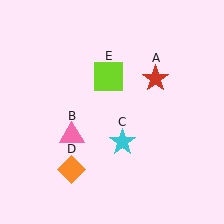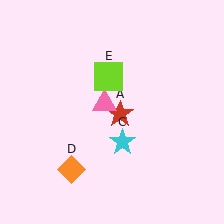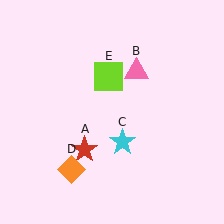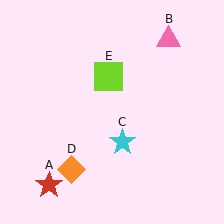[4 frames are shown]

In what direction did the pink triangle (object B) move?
The pink triangle (object B) moved up and to the right.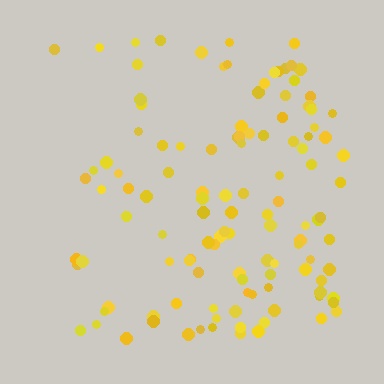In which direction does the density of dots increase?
From left to right, with the right side densest.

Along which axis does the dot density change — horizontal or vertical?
Horizontal.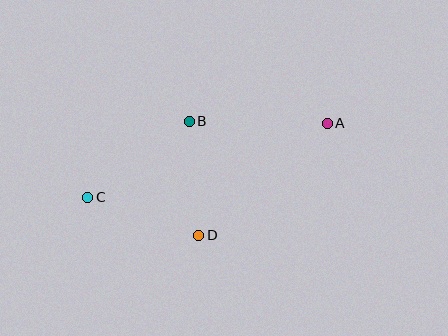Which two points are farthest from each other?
Points A and C are farthest from each other.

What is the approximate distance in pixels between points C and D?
The distance between C and D is approximately 118 pixels.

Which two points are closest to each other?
Points B and D are closest to each other.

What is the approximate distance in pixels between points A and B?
The distance between A and B is approximately 138 pixels.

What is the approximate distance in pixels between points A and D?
The distance between A and D is approximately 170 pixels.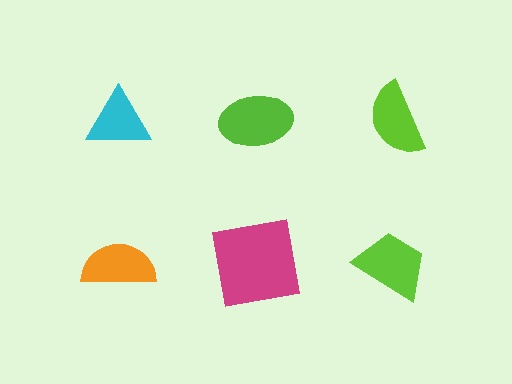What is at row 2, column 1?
An orange semicircle.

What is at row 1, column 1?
A cyan triangle.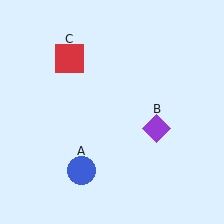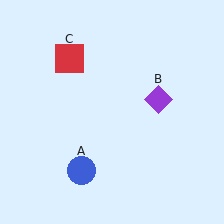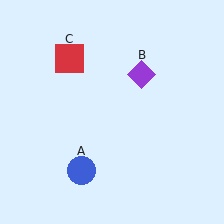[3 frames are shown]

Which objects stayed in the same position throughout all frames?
Blue circle (object A) and red square (object C) remained stationary.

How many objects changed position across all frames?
1 object changed position: purple diamond (object B).